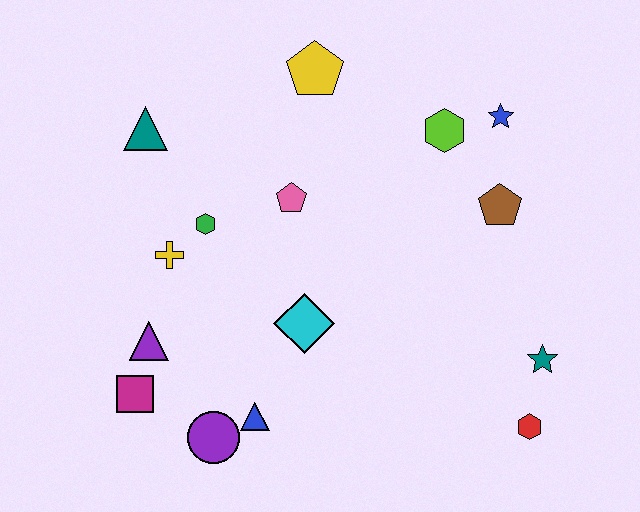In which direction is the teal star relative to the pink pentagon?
The teal star is to the right of the pink pentagon.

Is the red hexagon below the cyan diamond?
Yes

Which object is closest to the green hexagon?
The yellow cross is closest to the green hexagon.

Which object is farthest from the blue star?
The magenta square is farthest from the blue star.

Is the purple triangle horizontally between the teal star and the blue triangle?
No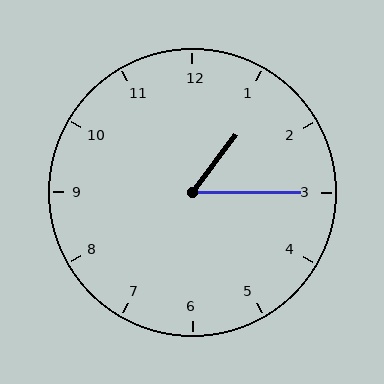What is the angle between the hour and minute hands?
Approximately 52 degrees.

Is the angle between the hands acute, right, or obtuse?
It is acute.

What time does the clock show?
1:15.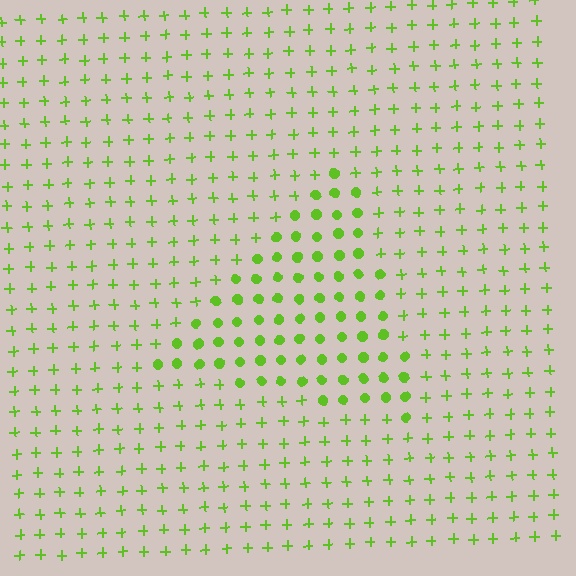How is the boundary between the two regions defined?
The boundary is defined by a change in element shape: circles inside vs. plus signs outside. All elements share the same color and spacing.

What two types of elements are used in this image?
The image uses circles inside the triangle region and plus signs outside it.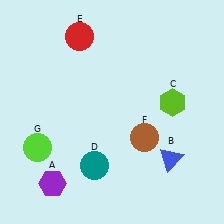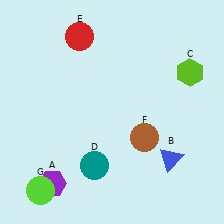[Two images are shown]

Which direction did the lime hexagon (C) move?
The lime hexagon (C) moved up.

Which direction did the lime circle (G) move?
The lime circle (G) moved down.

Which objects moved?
The objects that moved are: the lime hexagon (C), the lime circle (G).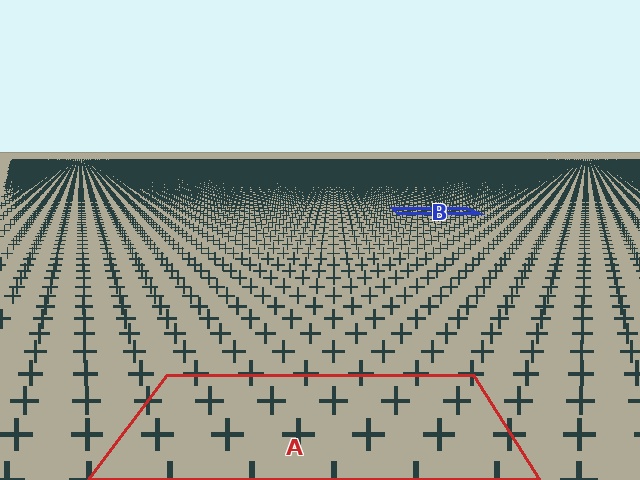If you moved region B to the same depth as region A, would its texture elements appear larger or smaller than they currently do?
They would appear larger. At a closer depth, the same texture elements are projected at a bigger on-screen size.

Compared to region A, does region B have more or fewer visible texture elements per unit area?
Region B has more texture elements per unit area — they are packed more densely because it is farther away.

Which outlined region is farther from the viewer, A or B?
Region B is farther from the viewer — the texture elements inside it appear smaller and more densely packed.